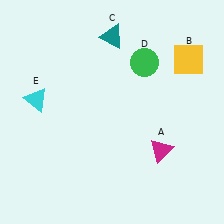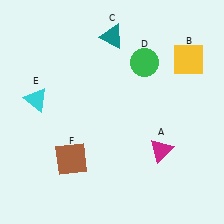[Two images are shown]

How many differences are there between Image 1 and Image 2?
There is 1 difference between the two images.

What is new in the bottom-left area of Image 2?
A brown square (F) was added in the bottom-left area of Image 2.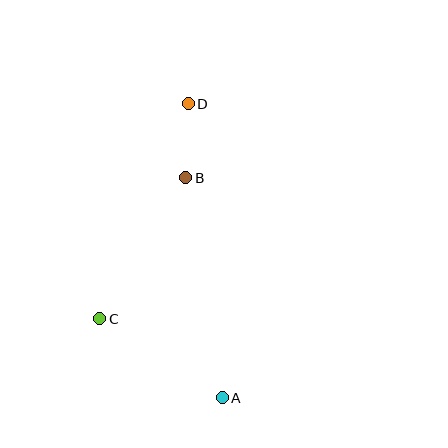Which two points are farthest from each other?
Points A and D are farthest from each other.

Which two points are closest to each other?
Points B and D are closest to each other.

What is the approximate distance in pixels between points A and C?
The distance between A and C is approximately 146 pixels.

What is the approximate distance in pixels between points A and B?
The distance between A and B is approximately 223 pixels.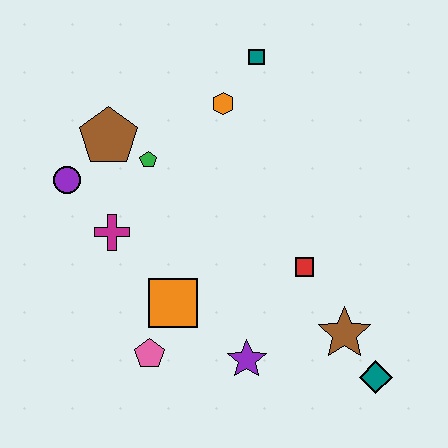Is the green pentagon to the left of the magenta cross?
No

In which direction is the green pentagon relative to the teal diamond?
The green pentagon is to the left of the teal diamond.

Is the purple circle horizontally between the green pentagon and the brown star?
No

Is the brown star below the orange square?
Yes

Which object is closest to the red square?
The brown star is closest to the red square.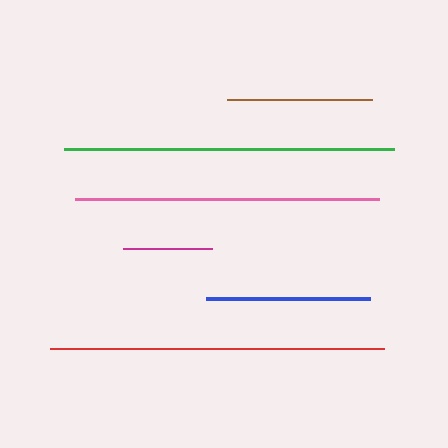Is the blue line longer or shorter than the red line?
The red line is longer than the blue line.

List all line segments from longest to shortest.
From longest to shortest: red, green, pink, blue, brown, magenta.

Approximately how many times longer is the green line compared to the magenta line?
The green line is approximately 3.7 times the length of the magenta line.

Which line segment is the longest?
The red line is the longest at approximately 334 pixels.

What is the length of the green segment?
The green segment is approximately 330 pixels long.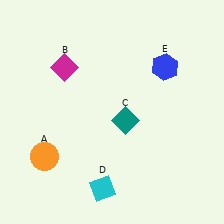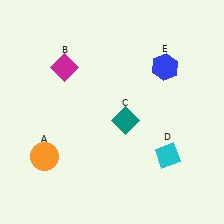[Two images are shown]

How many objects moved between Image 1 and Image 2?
1 object moved between the two images.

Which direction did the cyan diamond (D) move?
The cyan diamond (D) moved right.